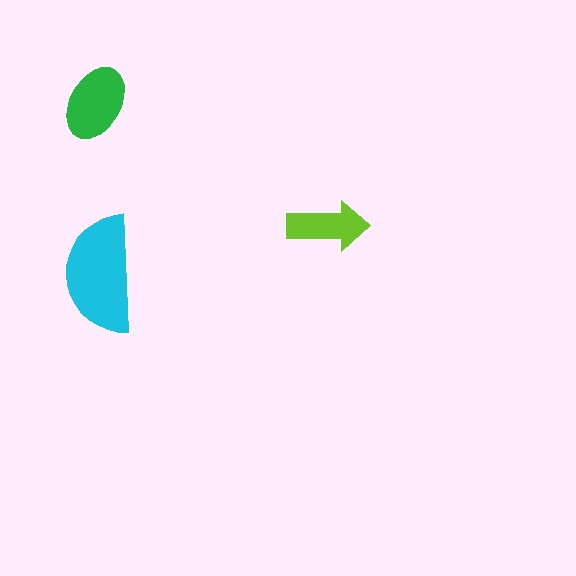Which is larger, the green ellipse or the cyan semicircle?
The cyan semicircle.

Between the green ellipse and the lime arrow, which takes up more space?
The green ellipse.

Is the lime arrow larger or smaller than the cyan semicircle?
Smaller.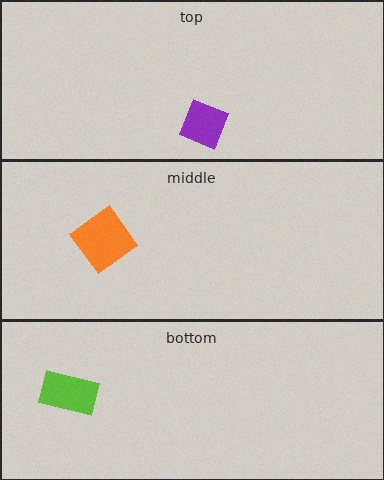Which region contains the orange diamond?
The middle region.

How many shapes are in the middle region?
1.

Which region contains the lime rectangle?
The bottom region.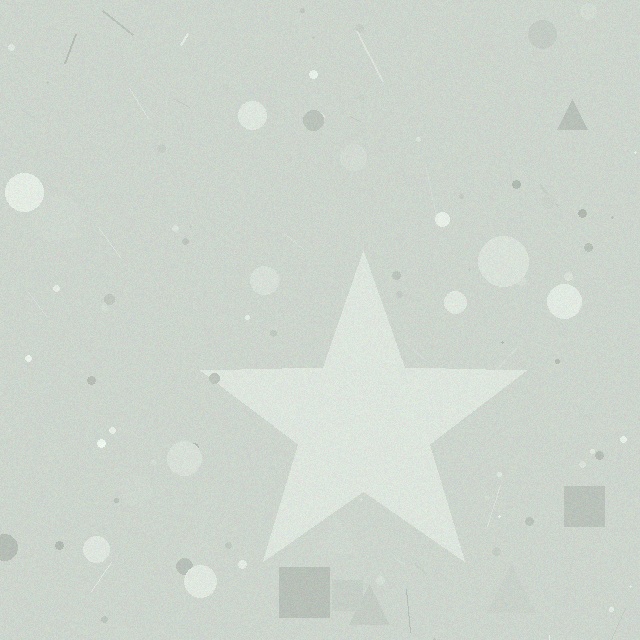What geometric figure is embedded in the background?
A star is embedded in the background.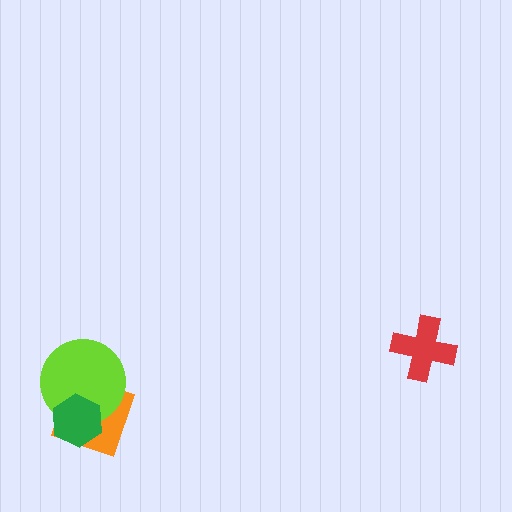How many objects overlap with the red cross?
0 objects overlap with the red cross.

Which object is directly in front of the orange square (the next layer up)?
The lime circle is directly in front of the orange square.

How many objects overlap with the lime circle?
2 objects overlap with the lime circle.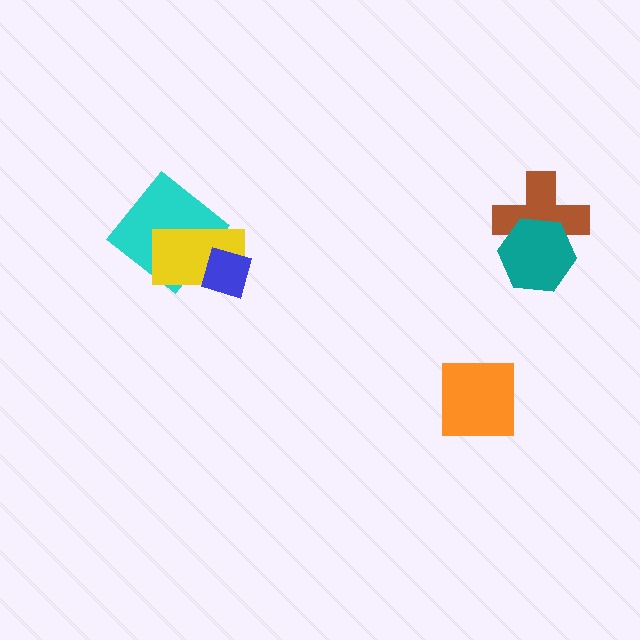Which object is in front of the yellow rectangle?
The blue diamond is in front of the yellow rectangle.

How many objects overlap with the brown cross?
1 object overlaps with the brown cross.